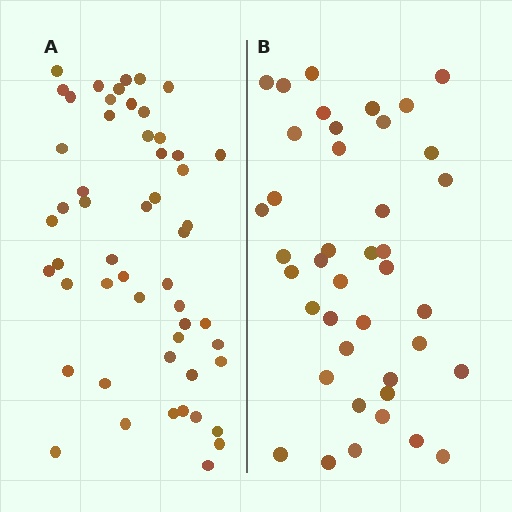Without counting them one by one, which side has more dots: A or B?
Region A (the left region) has more dots.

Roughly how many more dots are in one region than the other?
Region A has roughly 12 or so more dots than region B.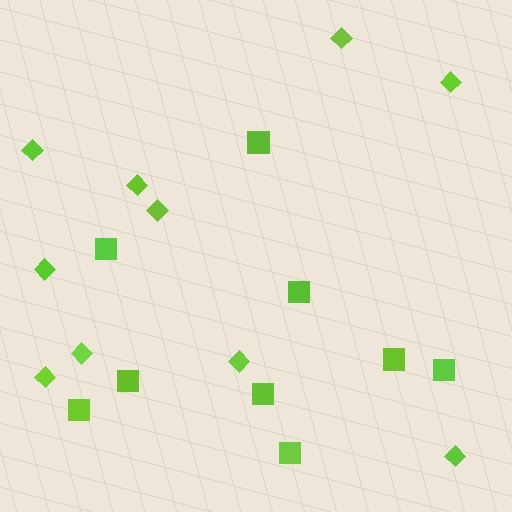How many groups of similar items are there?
There are 2 groups: one group of diamonds (10) and one group of squares (9).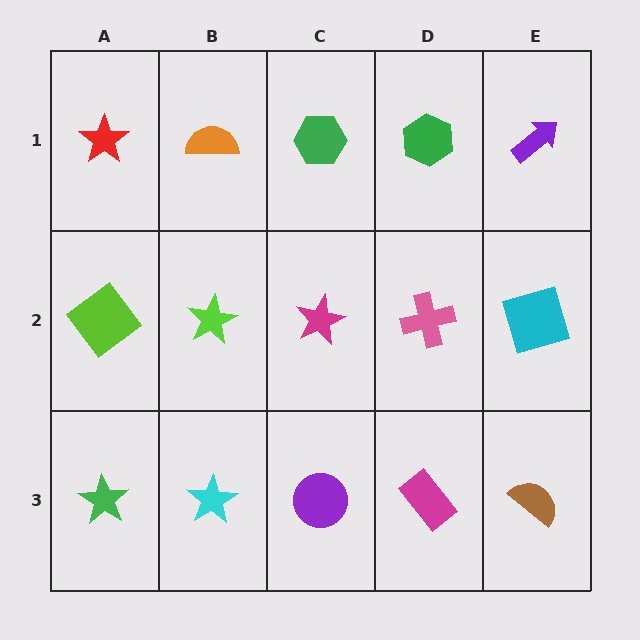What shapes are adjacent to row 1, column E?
A cyan square (row 2, column E), a green hexagon (row 1, column D).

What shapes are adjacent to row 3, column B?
A lime star (row 2, column B), a green star (row 3, column A), a purple circle (row 3, column C).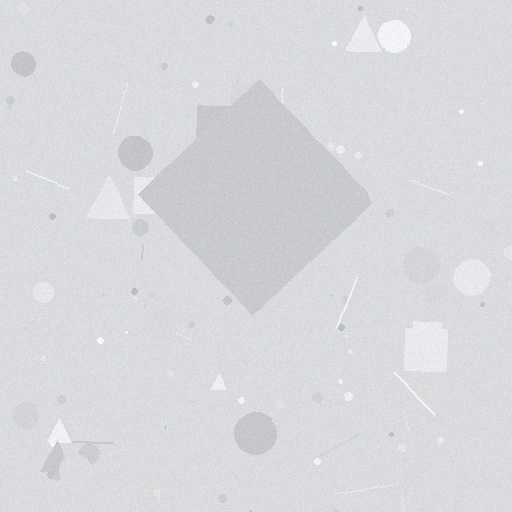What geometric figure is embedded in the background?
A diamond is embedded in the background.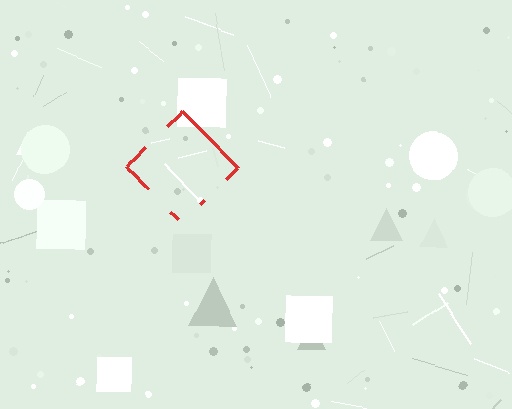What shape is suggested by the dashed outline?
The dashed outline suggests a diamond.